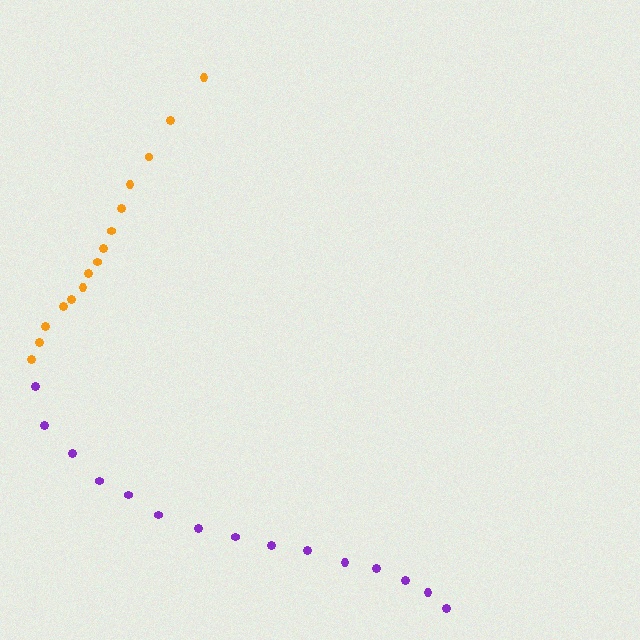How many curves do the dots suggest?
There are 2 distinct paths.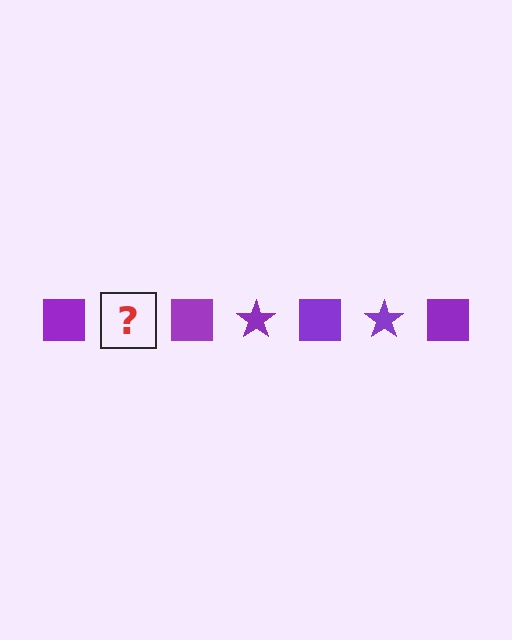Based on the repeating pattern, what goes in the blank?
The blank should be a purple star.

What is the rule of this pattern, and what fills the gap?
The rule is that the pattern cycles through square, star shapes in purple. The gap should be filled with a purple star.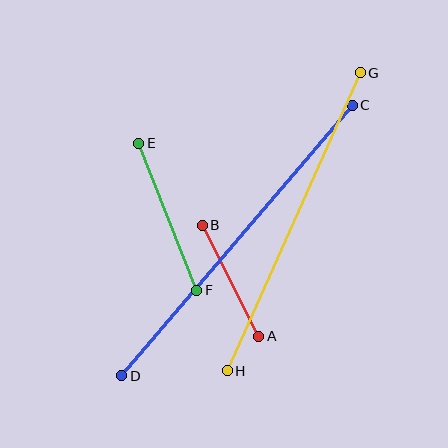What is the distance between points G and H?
The distance is approximately 326 pixels.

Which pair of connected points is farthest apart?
Points C and D are farthest apart.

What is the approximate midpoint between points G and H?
The midpoint is at approximately (294, 222) pixels.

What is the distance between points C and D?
The distance is approximately 355 pixels.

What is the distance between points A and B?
The distance is approximately 125 pixels.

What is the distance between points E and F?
The distance is approximately 158 pixels.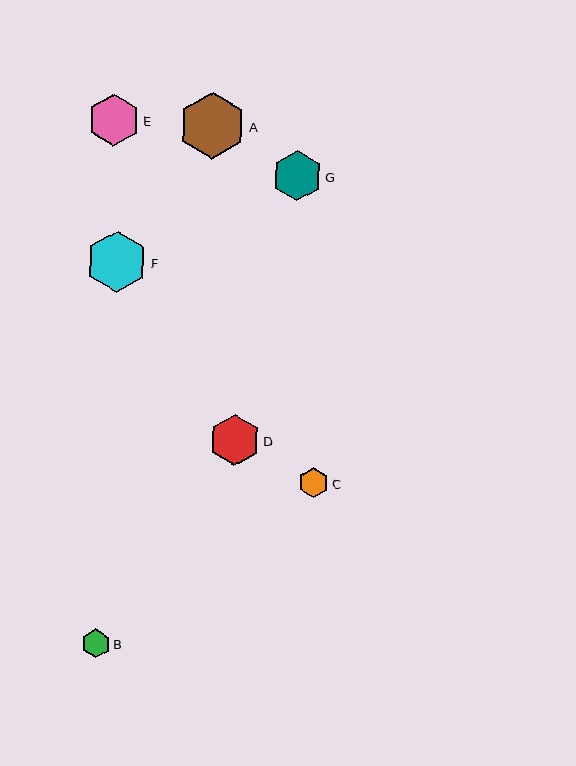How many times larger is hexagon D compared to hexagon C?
Hexagon D is approximately 1.7 times the size of hexagon C.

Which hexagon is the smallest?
Hexagon B is the smallest with a size of approximately 29 pixels.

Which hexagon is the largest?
Hexagon A is the largest with a size of approximately 67 pixels.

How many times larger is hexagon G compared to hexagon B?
Hexagon G is approximately 1.7 times the size of hexagon B.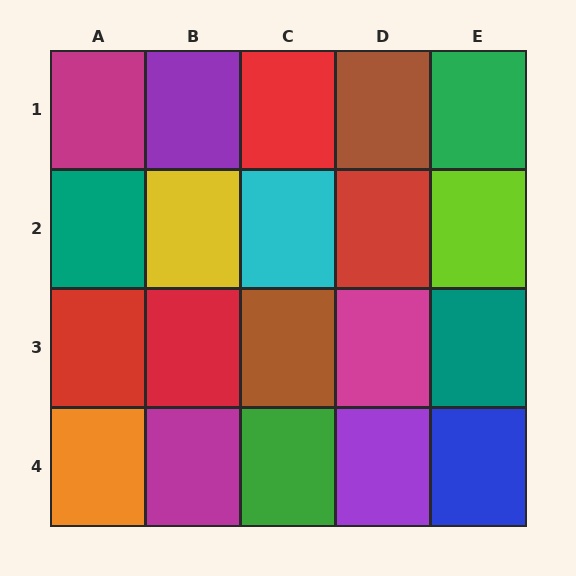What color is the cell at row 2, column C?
Cyan.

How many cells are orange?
1 cell is orange.